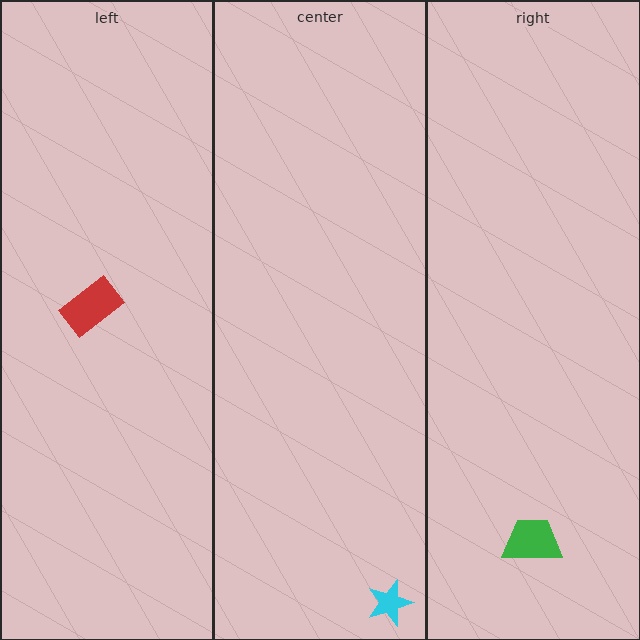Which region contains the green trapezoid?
The right region.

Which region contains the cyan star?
The center region.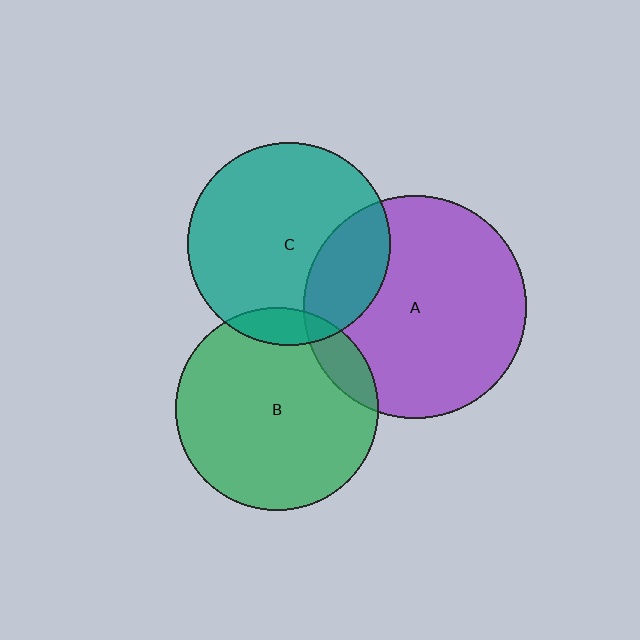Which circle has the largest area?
Circle A (purple).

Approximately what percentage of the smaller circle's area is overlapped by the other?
Approximately 25%.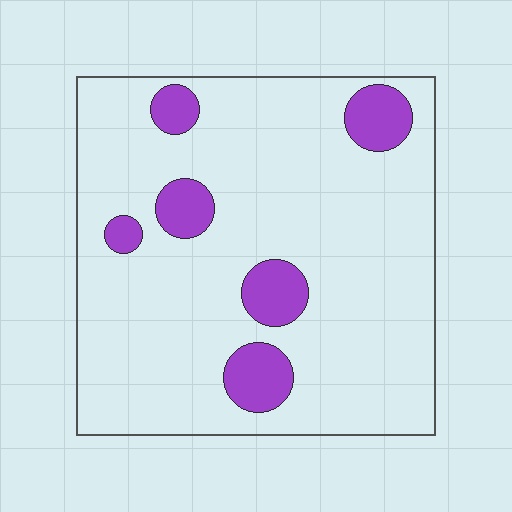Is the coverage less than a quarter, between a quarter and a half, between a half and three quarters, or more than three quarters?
Less than a quarter.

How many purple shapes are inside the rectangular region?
6.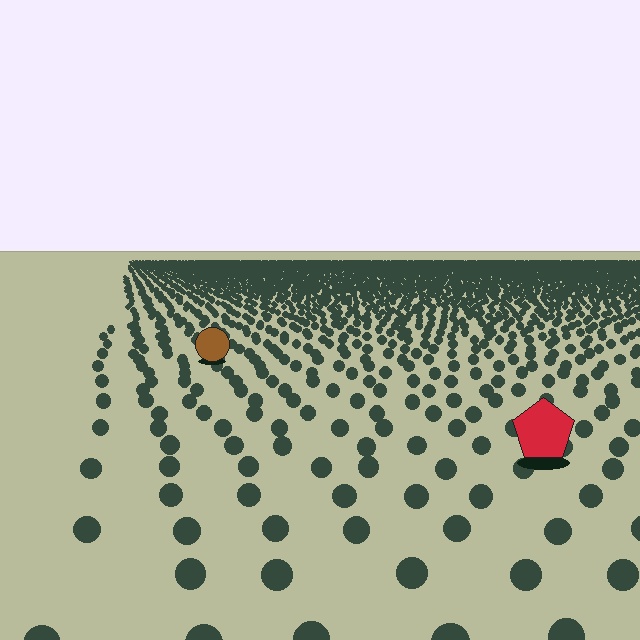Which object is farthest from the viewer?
The brown circle is farthest from the viewer. It appears smaller and the ground texture around it is denser.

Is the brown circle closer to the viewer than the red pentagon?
No. The red pentagon is closer — you can tell from the texture gradient: the ground texture is coarser near it.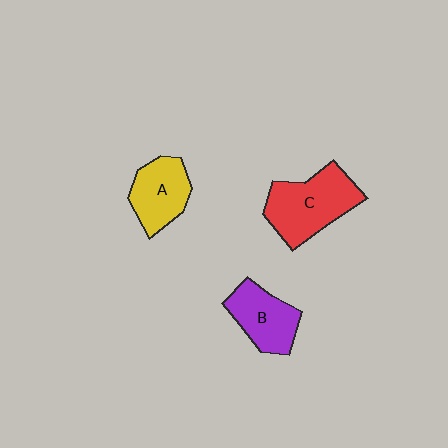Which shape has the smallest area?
Shape A (yellow).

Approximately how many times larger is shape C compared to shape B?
Approximately 1.4 times.